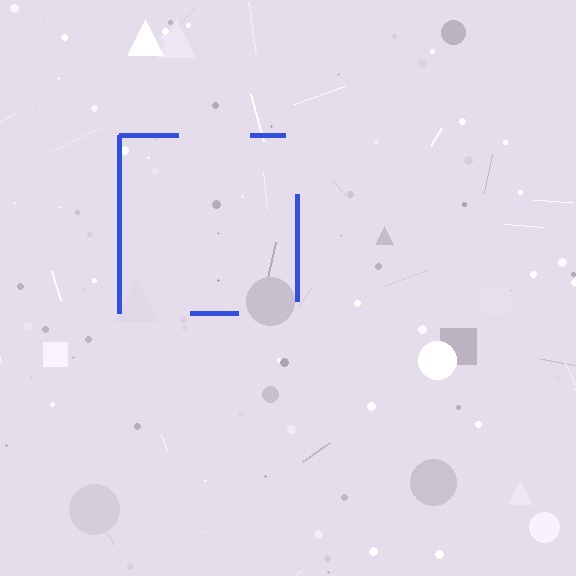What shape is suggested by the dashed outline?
The dashed outline suggests a square.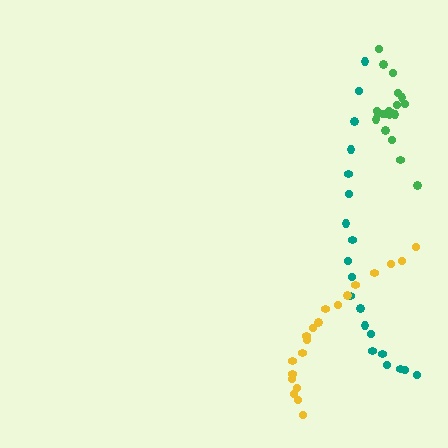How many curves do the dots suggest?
There are 3 distinct paths.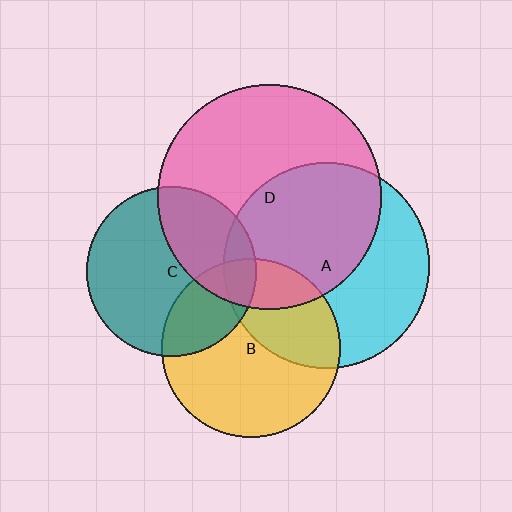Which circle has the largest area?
Circle D (pink).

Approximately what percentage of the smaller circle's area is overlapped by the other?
Approximately 10%.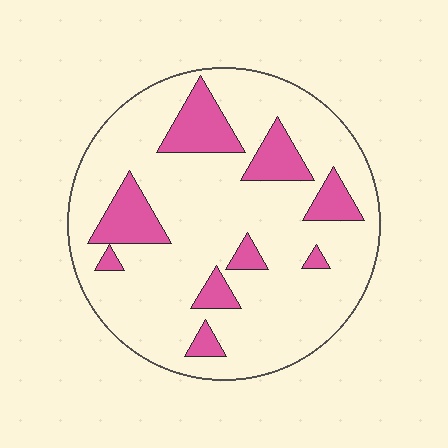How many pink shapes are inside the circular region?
9.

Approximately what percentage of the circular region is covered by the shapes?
Approximately 20%.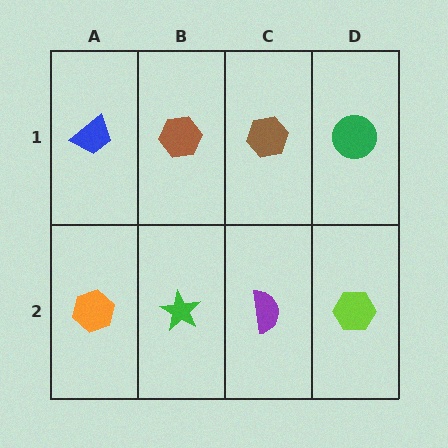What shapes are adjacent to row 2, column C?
A brown hexagon (row 1, column C), a green star (row 2, column B), a lime hexagon (row 2, column D).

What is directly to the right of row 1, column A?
A brown hexagon.